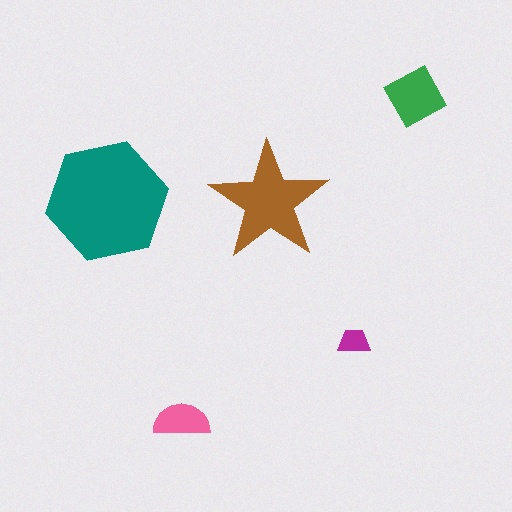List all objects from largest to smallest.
The teal hexagon, the brown star, the green diamond, the pink semicircle, the magenta trapezoid.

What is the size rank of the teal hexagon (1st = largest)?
1st.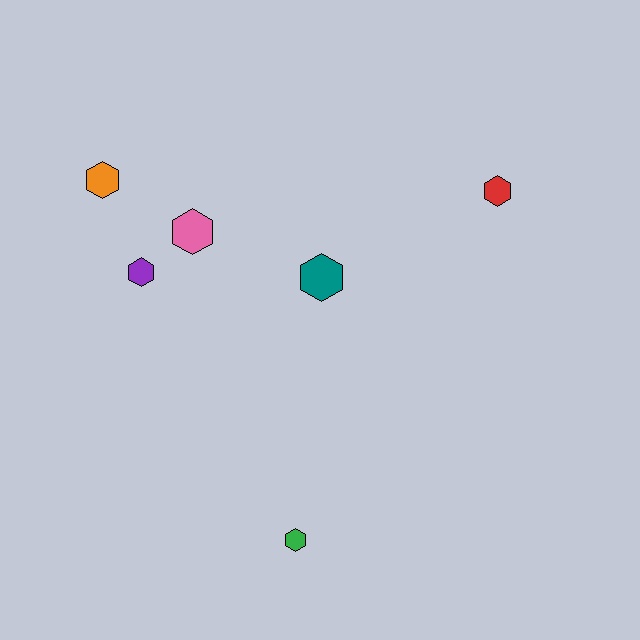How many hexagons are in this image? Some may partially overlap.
There are 6 hexagons.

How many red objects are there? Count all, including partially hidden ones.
There is 1 red object.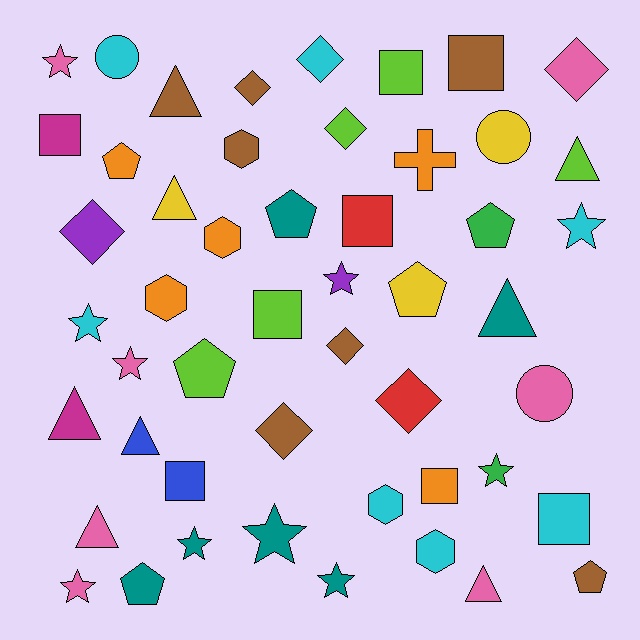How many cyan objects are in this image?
There are 7 cyan objects.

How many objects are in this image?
There are 50 objects.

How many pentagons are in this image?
There are 7 pentagons.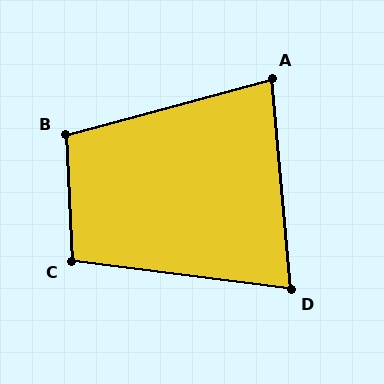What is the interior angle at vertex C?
Approximately 100 degrees (obtuse).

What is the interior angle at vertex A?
Approximately 80 degrees (acute).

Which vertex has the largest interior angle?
B, at approximately 102 degrees.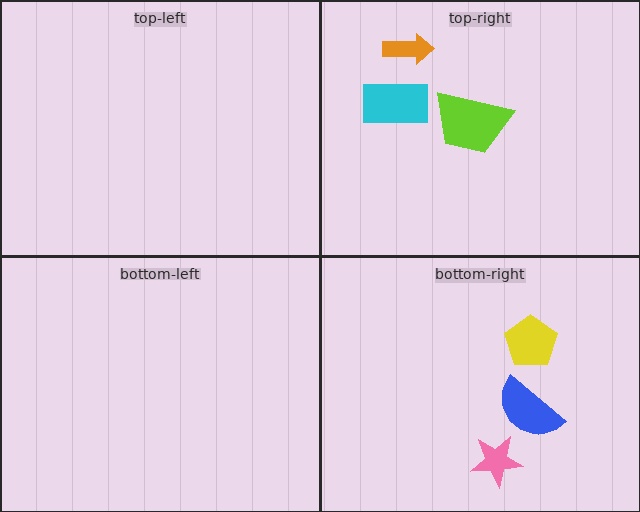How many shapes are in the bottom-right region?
3.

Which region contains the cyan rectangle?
The top-right region.